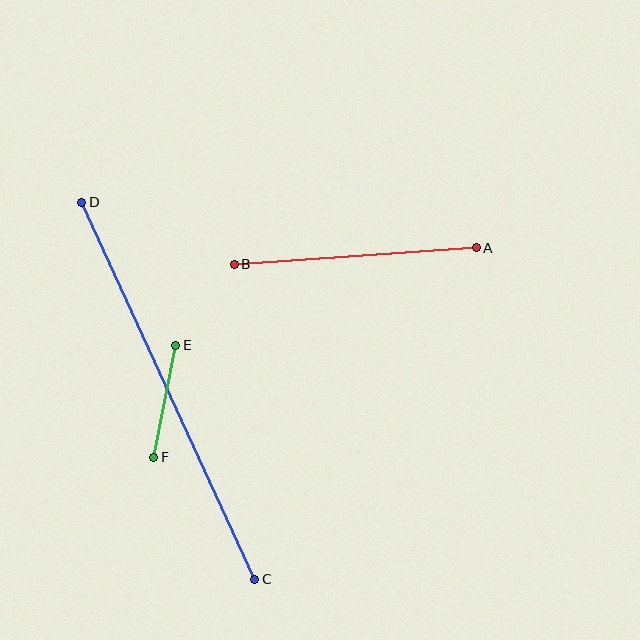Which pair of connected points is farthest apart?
Points C and D are farthest apart.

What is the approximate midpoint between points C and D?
The midpoint is at approximately (168, 391) pixels.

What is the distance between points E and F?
The distance is approximately 114 pixels.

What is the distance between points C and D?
The distance is approximately 415 pixels.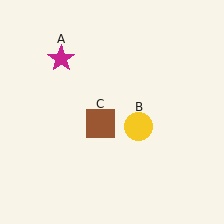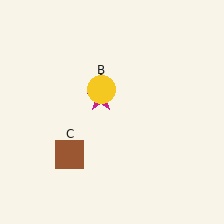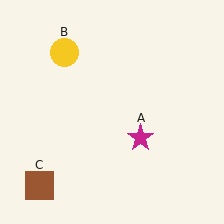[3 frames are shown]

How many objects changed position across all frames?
3 objects changed position: magenta star (object A), yellow circle (object B), brown square (object C).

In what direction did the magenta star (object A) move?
The magenta star (object A) moved down and to the right.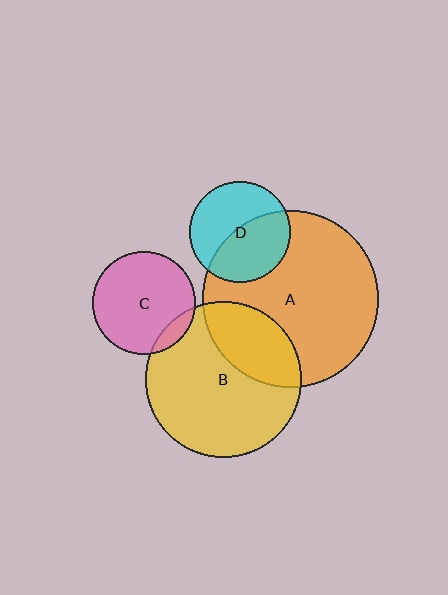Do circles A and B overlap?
Yes.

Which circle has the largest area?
Circle A (orange).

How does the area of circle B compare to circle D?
Approximately 2.4 times.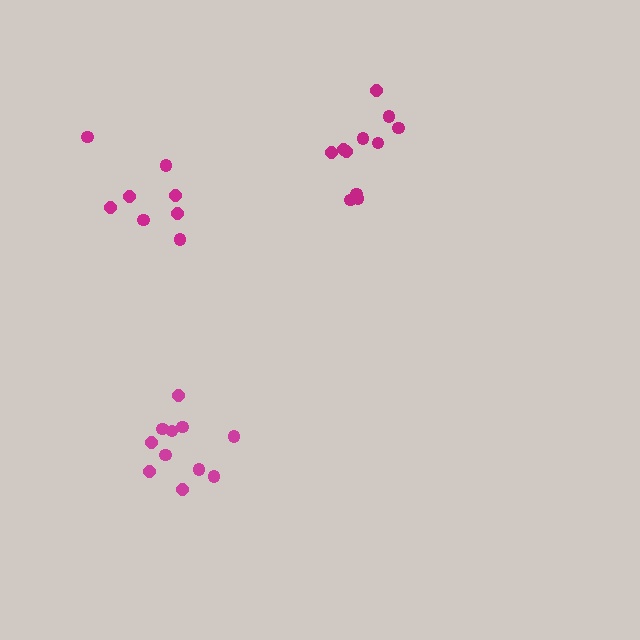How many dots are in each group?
Group 1: 11 dots, Group 2: 8 dots, Group 3: 11 dots (30 total).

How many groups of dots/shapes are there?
There are 3 groups.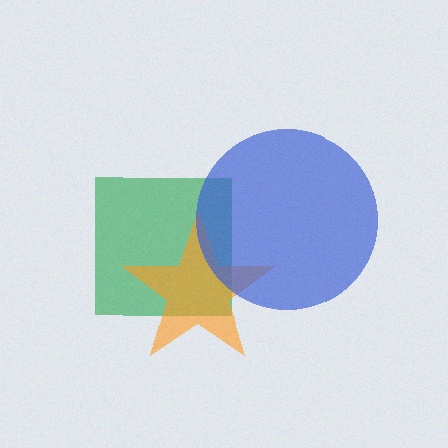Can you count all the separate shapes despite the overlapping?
Yes, there are 3 separate shapes.